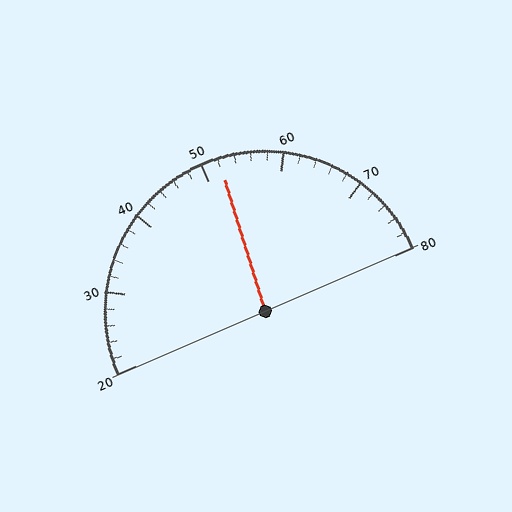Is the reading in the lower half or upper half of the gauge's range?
The reading is in the upper half of the range (20 to 80).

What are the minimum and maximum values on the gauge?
The gauge ranges from 20 to 80.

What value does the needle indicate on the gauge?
The needle indicates approximately 52.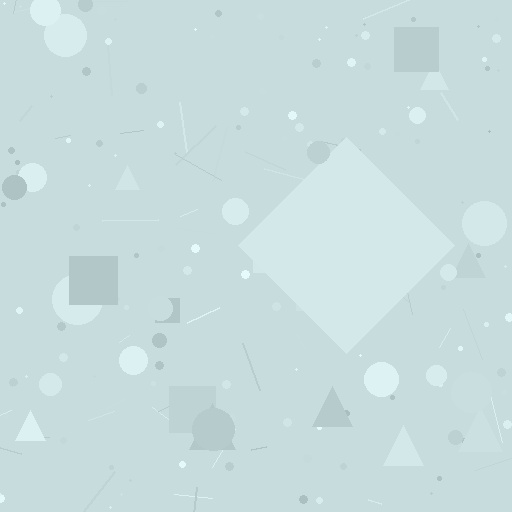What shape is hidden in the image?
A diamond is hidden in the image.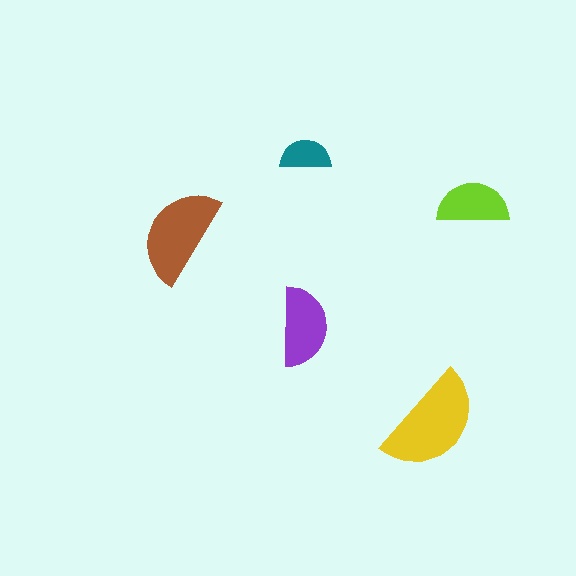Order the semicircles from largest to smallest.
the yellow one, the brown one, the purple one, the lime one, the teal one.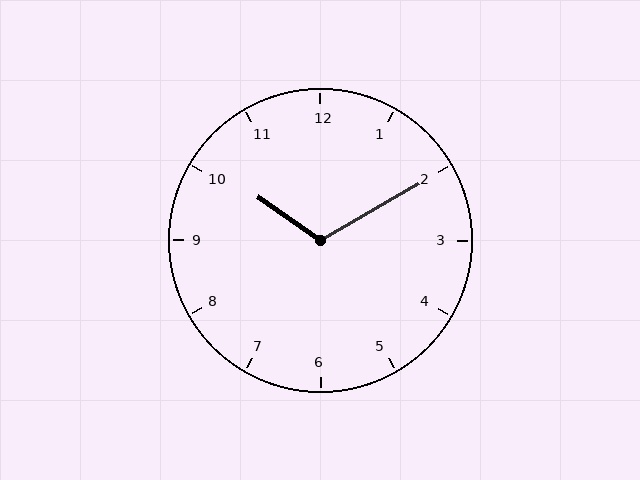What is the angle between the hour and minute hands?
Approximately 115 degrees.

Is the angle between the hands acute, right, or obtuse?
It is obtuse.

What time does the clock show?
10:10.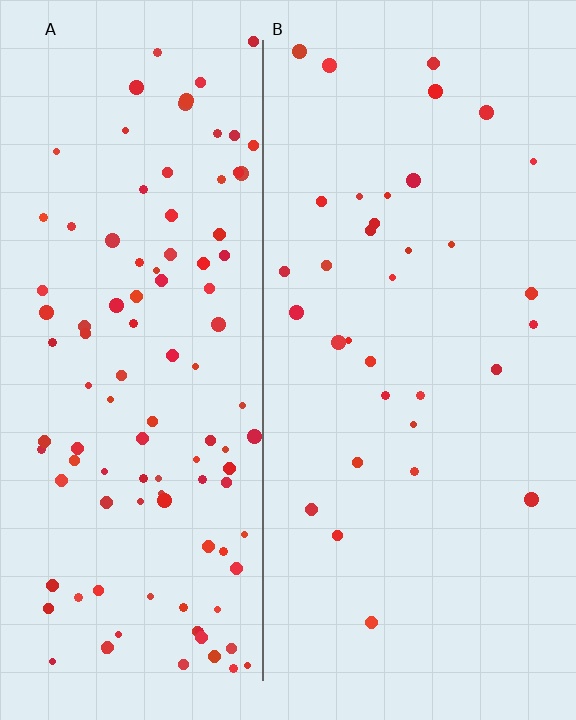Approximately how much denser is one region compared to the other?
Approximately 3.3× — region A over region B.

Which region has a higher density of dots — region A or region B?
A (the left).